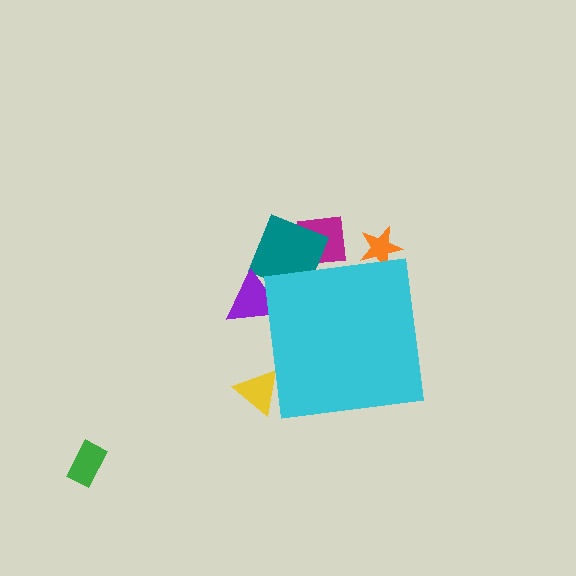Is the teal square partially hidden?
Yes, the teal square is partially hidden behind the cyan square.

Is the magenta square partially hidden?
Yes, the magenta square is partially hidden behind the cyan square.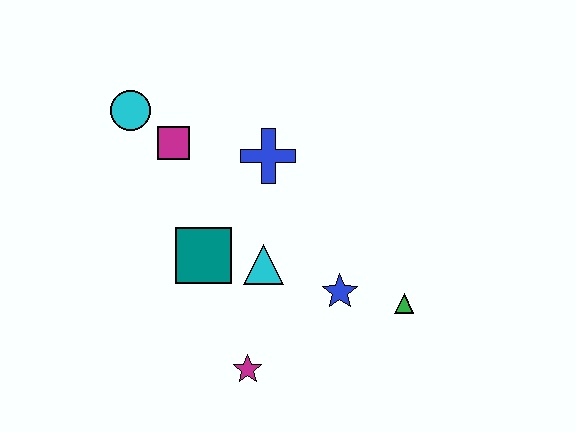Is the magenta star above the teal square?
No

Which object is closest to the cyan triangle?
The teal square is closest to the cyan triangle.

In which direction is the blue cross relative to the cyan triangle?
The blue cross is above the cyan triangle.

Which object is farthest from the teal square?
The green triangle is farthest from the teal square.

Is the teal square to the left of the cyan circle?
No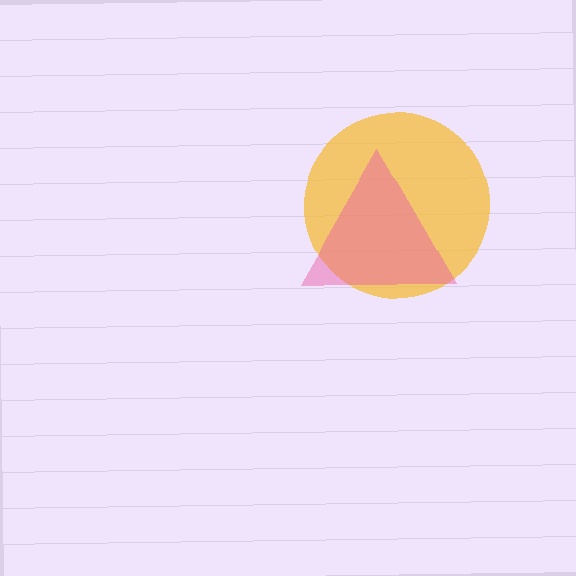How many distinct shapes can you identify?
There are 2 distinct shapes: a yellow circle, a pink triangle.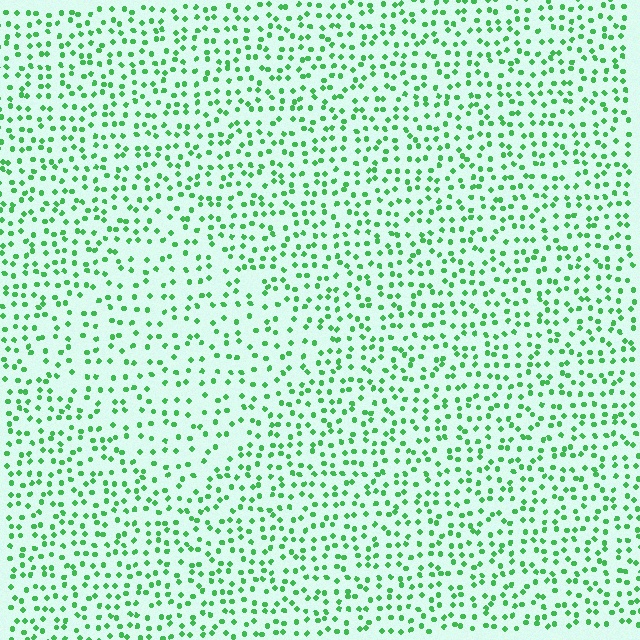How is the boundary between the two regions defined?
The boundary is defined by a change in element density (approximately 1.5x ratio). All elements are the same color, size, and shape.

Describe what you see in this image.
The image contains small green elements arranged at two different densities. A diamond-shaped region is visible where the elements are less densely packed than the surrounding area.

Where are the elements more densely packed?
The elements are more densely packed outside the diamond boundary.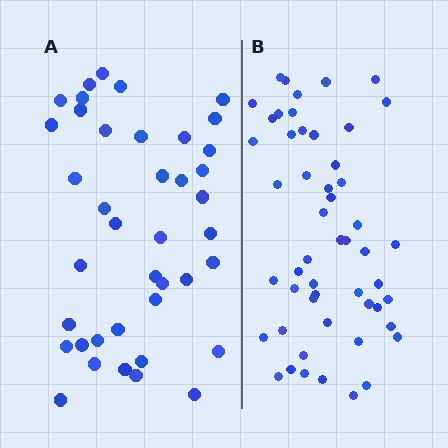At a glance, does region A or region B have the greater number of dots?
Region B (the right region) has more dots.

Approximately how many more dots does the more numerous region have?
Region B has roughly 12 or so more dots than region A.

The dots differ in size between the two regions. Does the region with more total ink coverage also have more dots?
No. Region A has more total ink coverage because its dots are larger, but region B actually contains more individual dots. Total area can be misleading — the number of items is what matters here.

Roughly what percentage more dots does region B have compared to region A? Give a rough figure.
About 30% more.